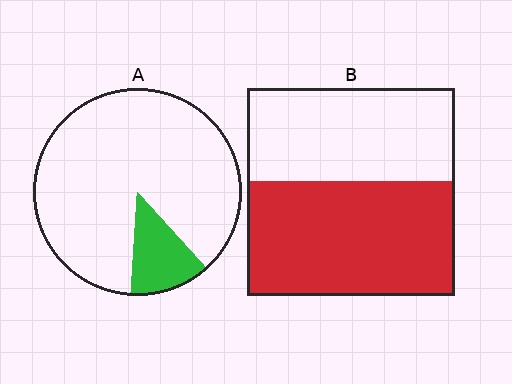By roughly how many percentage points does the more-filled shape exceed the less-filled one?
By roughly 40 percentage points (B over A).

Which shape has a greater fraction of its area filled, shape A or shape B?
Shape B.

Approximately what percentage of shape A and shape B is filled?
A is approximately 15% and B is approximately 55%.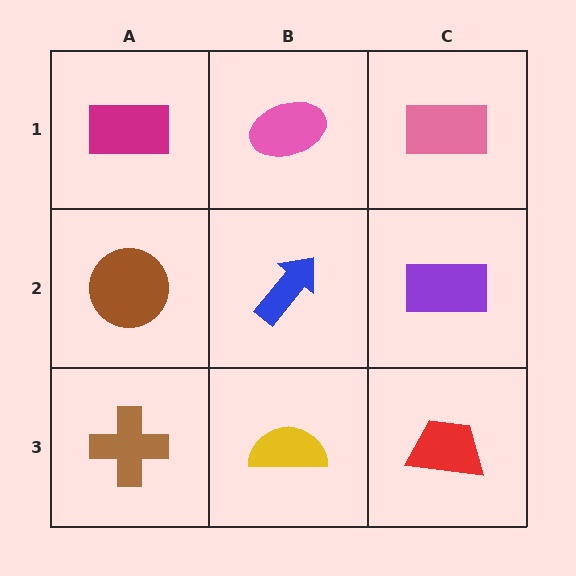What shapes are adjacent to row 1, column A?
A brown circle (row 2, column A), a pink ellipse (row 1, column B).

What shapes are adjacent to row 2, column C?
A pink rectangle (row 1, column C), a red trapezoid (row 3, column C), a blue arrow (row 2, column B).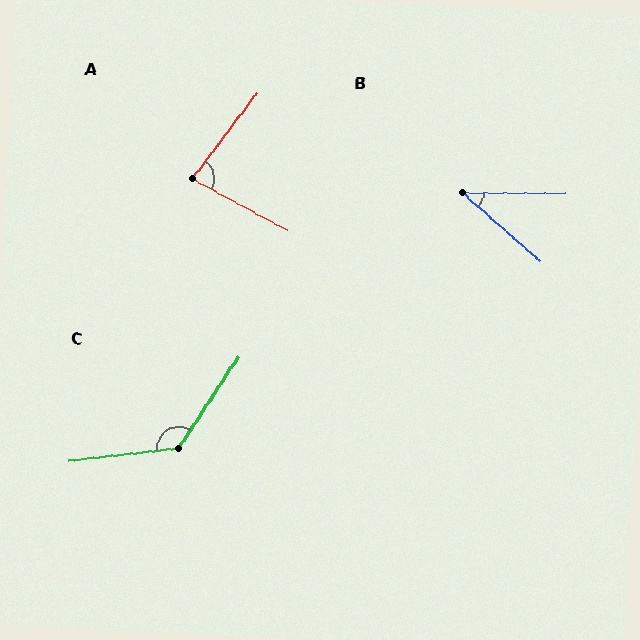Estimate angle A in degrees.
Approximately 81 degrees.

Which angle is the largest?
C, at approximately 130 degrees.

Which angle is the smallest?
B, at approximately 41 degrees.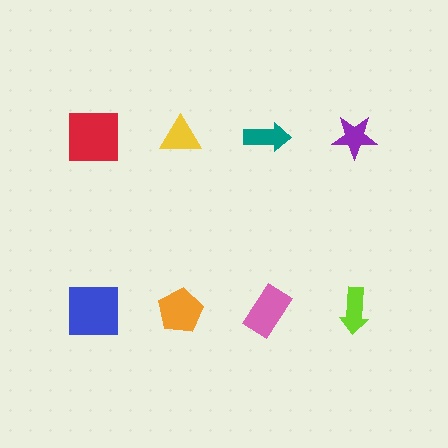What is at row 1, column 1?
A red square.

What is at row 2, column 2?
An orange pentagon.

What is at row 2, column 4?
A lime arrow.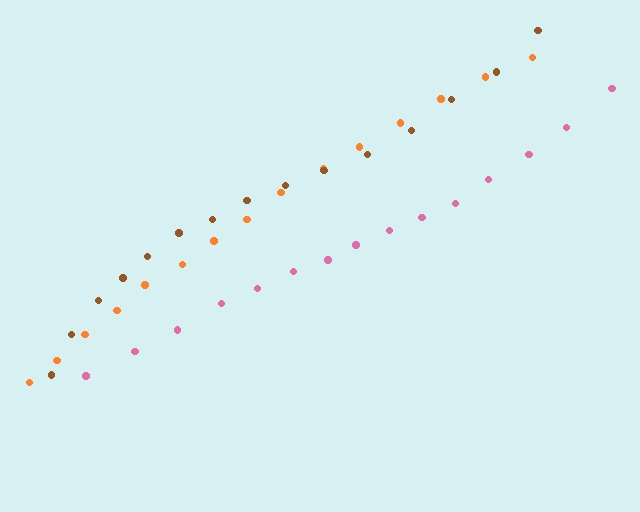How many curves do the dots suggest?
There are 3 distinct paths.